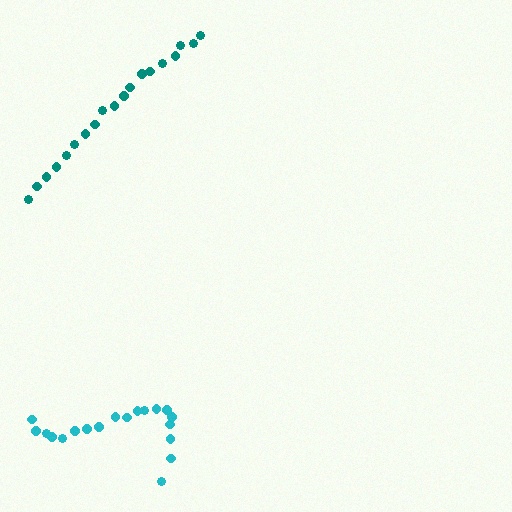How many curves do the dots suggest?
There are 2 distinct paths.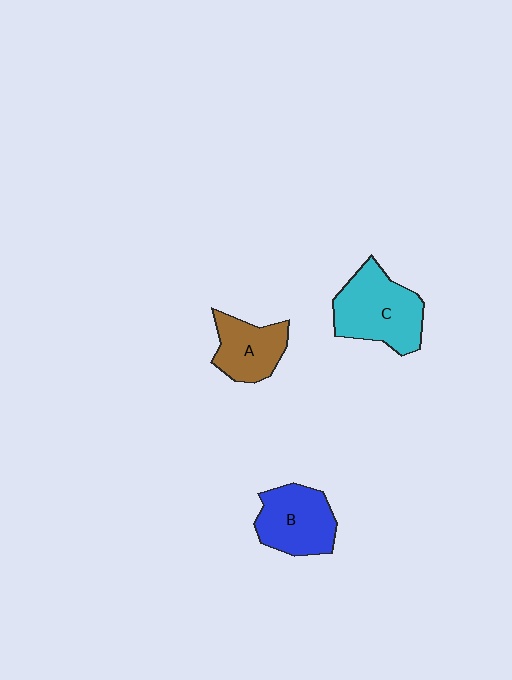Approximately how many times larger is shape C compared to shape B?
Approximately 1.2 times.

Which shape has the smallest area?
Shape A (brown).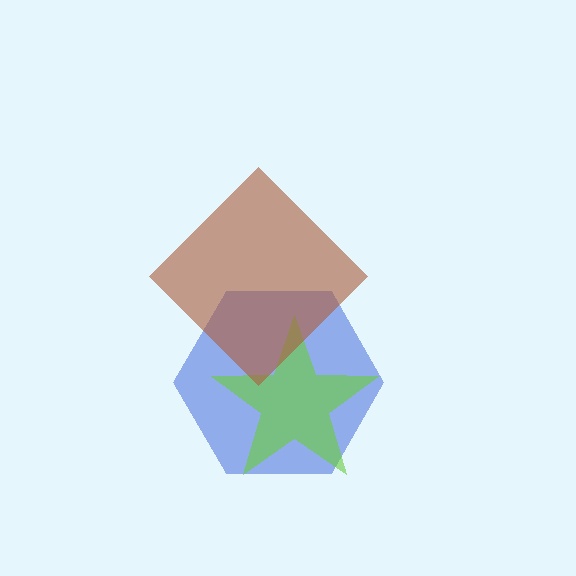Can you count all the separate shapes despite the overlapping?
Yes, there are 3 separate shapes.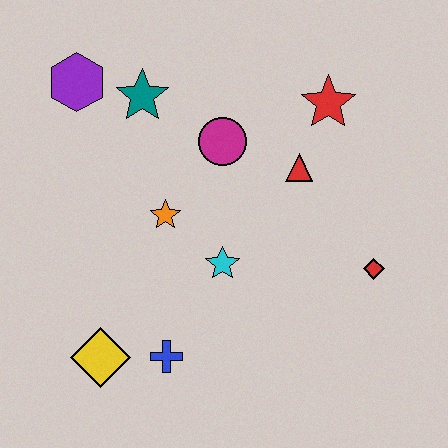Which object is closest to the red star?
The red triangle is closest to the red star.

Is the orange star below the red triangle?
Yes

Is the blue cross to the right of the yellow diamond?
Yes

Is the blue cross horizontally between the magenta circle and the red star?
No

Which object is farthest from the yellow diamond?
The red star is farthest from the yellow diamond.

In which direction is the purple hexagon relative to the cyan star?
The purple hexagon is above the cyan star.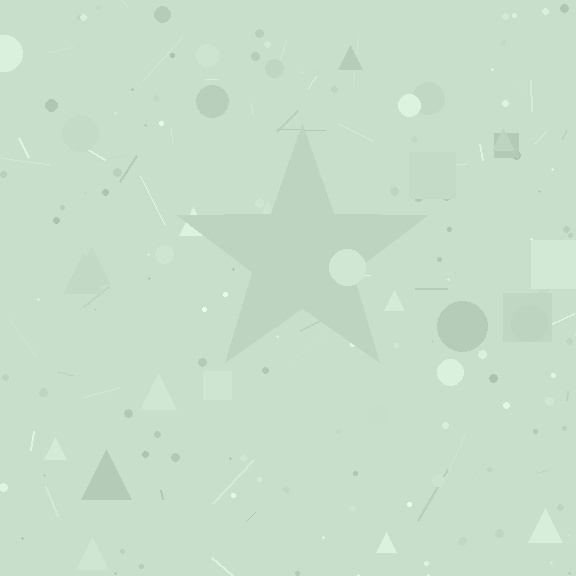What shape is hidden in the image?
A star is hidden in the image.